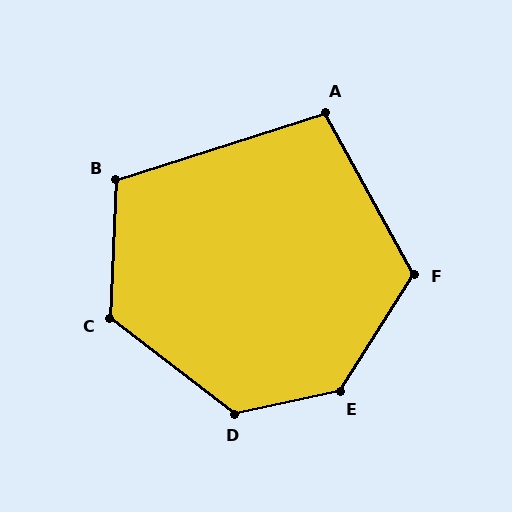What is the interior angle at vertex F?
Approximately 119 degrees (obtuse).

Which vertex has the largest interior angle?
E, at approximately 134 degrees.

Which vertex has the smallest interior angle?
A, at approximately 101 degrees.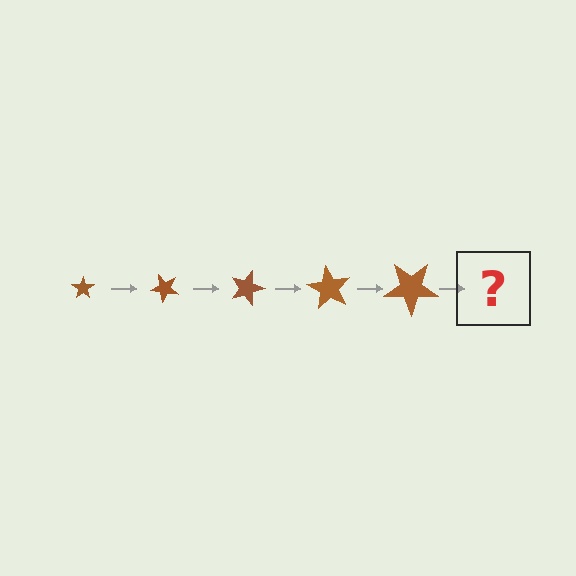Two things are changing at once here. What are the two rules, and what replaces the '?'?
The two rules are that the star grows larger each step and it rotates 45 degrees each step. The '?' should be a star, larger than the previous one and rotated 225 degrees from the start.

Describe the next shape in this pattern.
It should be a star, larger than the previous one and rotated 225 degrees from the start.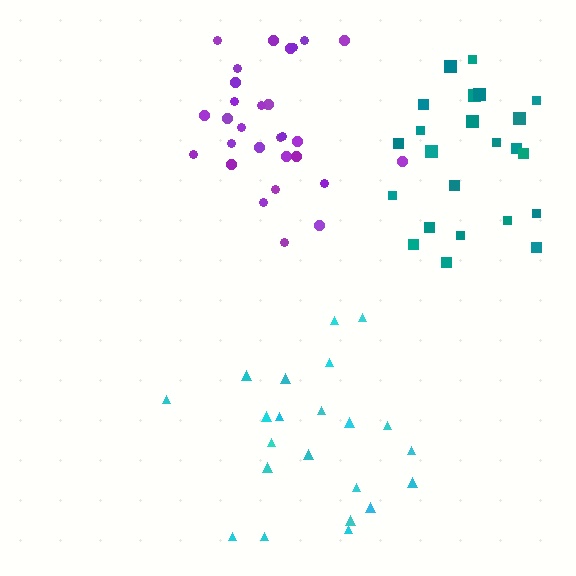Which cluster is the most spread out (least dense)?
Cyan.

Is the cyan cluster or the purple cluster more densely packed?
Purple.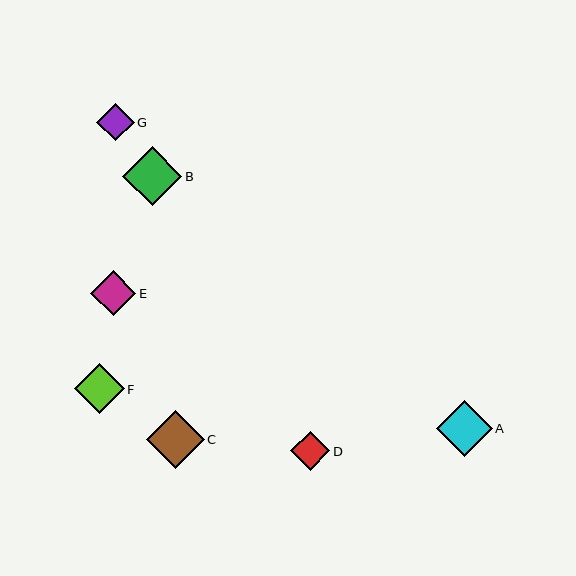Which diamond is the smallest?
Diamond G is the smallest with a size of approximately 37 pixels.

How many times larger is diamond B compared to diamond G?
Diamond B is approximately 1.6 times the size of diamond G.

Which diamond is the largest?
Diamond B is the largest with a size of approximately 59 pixels.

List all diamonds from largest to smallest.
From largest to smallest: B, C, A, F, E, D, G.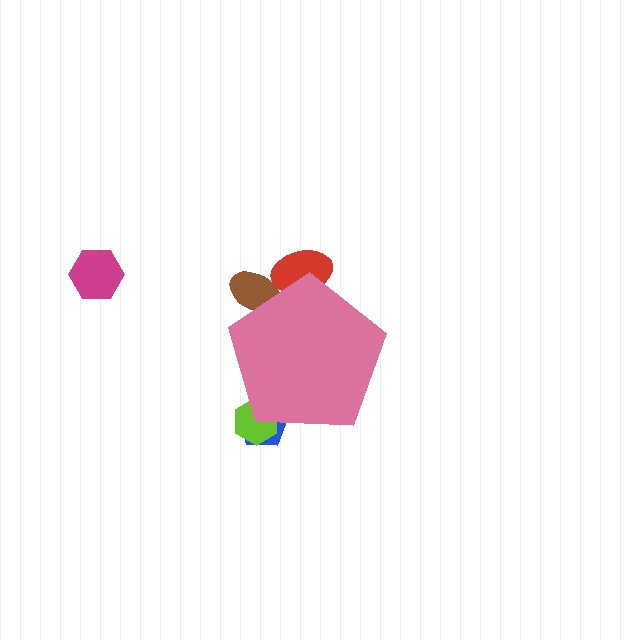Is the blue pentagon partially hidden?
Yes, the blue pentagon is partially hidden behind the pink pentagon.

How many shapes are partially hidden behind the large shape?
4 shapes are partially hidden.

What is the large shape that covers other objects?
A pink pentagon.